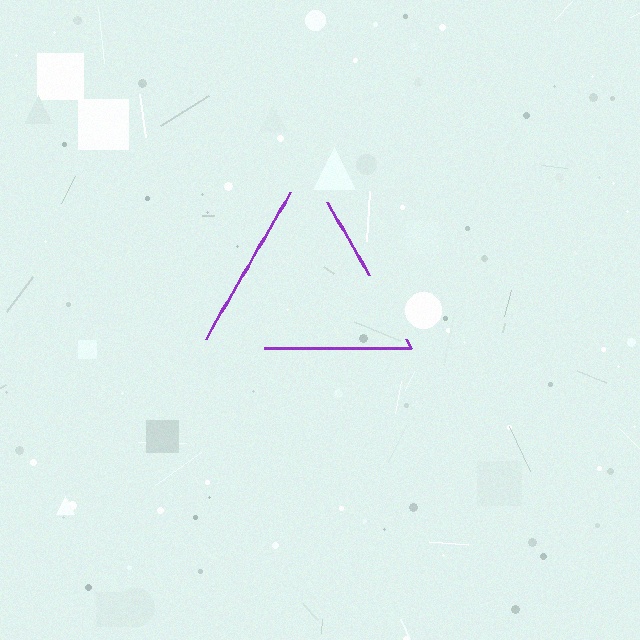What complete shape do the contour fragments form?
The contour fragments form a triangle.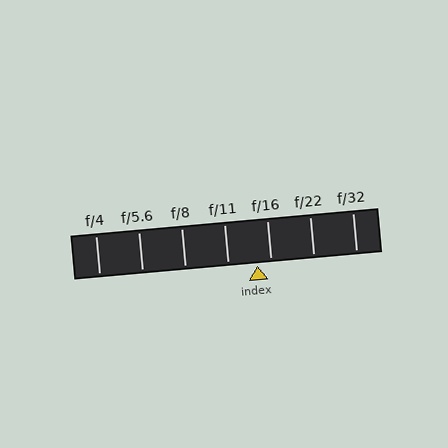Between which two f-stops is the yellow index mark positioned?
The index mark is between f/11 and f/16.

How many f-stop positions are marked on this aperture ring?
There are 7 f-stop positions marked.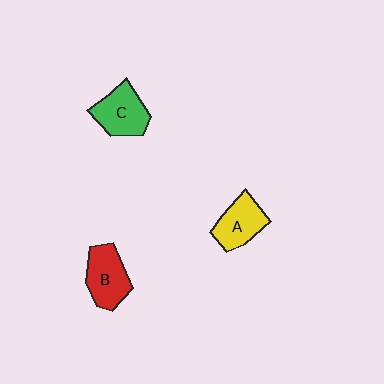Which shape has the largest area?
Shape B (red).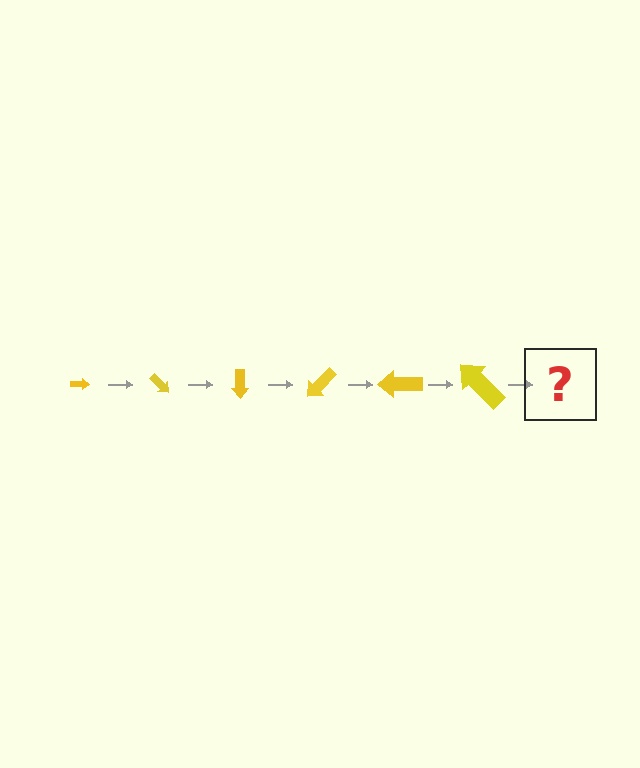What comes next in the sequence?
The next element should be an arrow, larger than the previous one and rotated 270 degrees from the start.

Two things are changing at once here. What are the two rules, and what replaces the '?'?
The two rules are that the arrow grows larger each step and it rotates 45 degrees each step. The '?' should be an arrow, larger than the previous one and rotated 270 degrees from the start.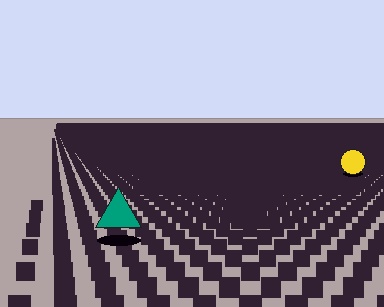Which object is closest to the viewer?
The teal triangle is closest. The texture marks near it are larger and more spread out.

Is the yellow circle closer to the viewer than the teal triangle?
No. The teal triangle is closer — you can tell from the texture gradient: the ground texture is coarser near it.